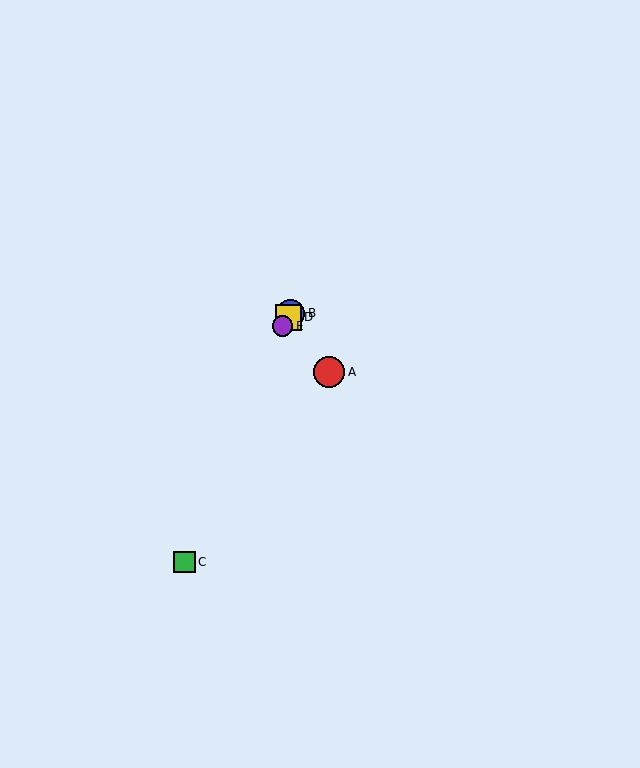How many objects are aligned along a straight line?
3 objects (B, D, E) are aligned along a straight line.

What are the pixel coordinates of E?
Object E is at (282, 326).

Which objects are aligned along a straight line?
Objects B, D, E are aligned along a straight line.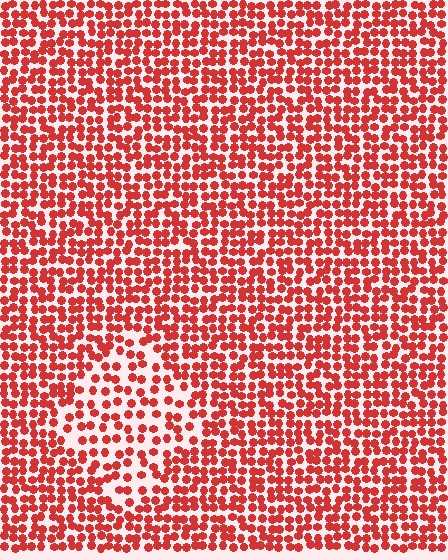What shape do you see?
I see a diamond.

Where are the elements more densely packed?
The elements are more densely packed outside the diamond boundary.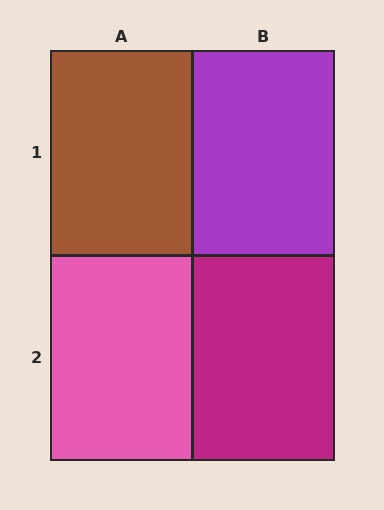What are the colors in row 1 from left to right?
Brown, purple.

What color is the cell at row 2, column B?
Magenta.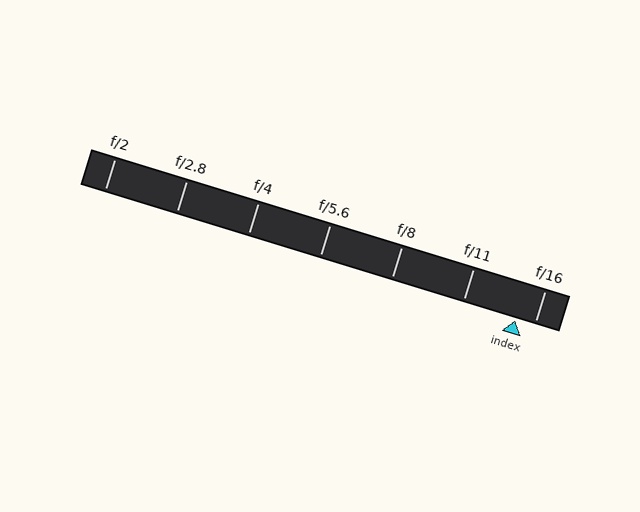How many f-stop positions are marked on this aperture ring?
There are 7 f-stop positions marked.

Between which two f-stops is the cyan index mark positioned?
The index mark is between f/11 and f/16.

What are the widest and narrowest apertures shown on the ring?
The widest aperture shown is f/2 and the narrowest is f/16.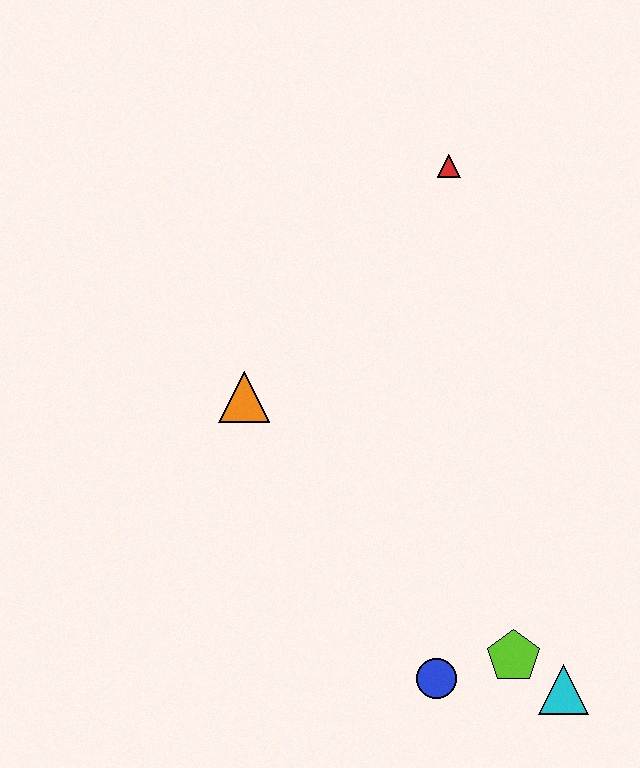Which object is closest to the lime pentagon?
The cyan triangle is closest to the lime pentagon.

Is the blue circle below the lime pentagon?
Yes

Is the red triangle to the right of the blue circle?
Yes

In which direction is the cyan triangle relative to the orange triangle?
The cyan triangle is to the right of the orange triangle.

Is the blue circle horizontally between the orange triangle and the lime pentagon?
Yes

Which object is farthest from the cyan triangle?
The red triangle is farthest from the cyan triangle.